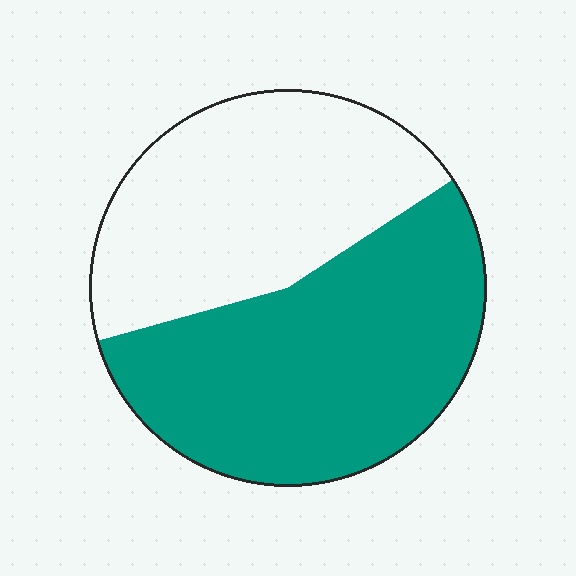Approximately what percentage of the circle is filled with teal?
Approximately 55%.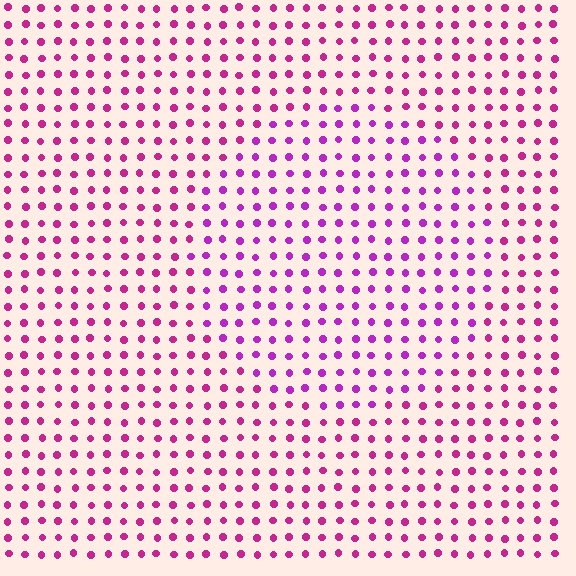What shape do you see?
I see a circle.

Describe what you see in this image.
The image is filled with small magenta elements in a uniform arrangement. A circle-shaped region is visible where the elements are tinted to a slightly different hue, forming a subtle color boundary.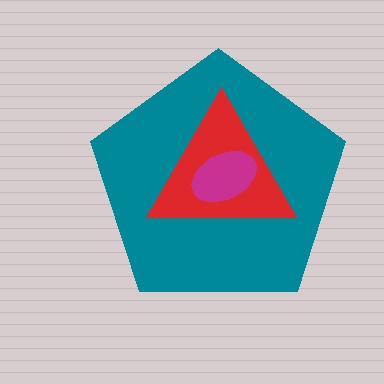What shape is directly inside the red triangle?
The magenta ellipse.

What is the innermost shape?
The magenta ellipse.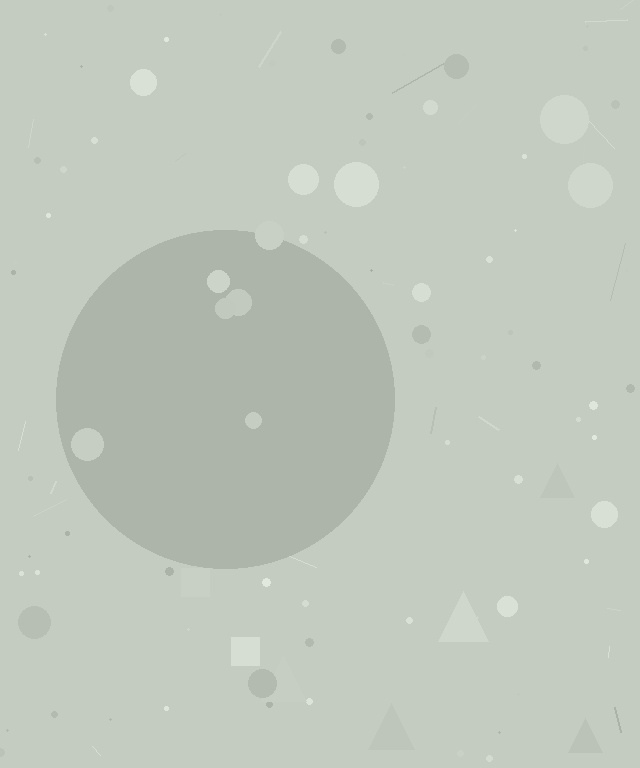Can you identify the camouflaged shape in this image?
The camouflaged shape is a circle.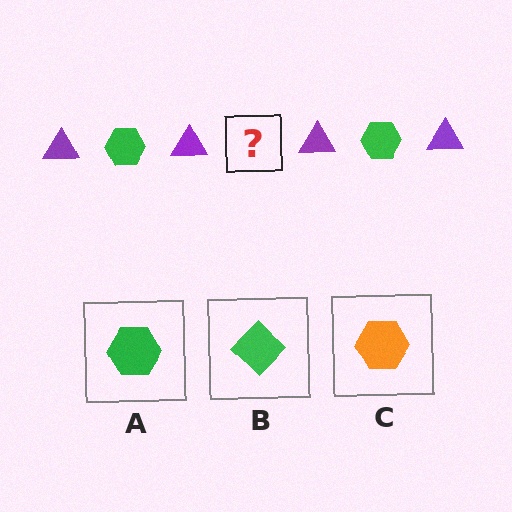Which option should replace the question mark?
Option A.